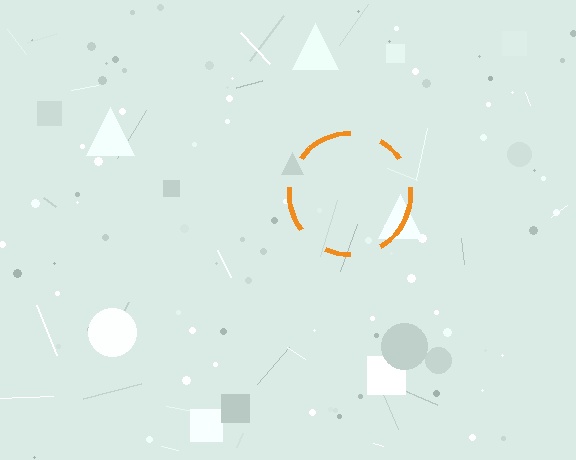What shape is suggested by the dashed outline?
The dashed outline suggests a circle.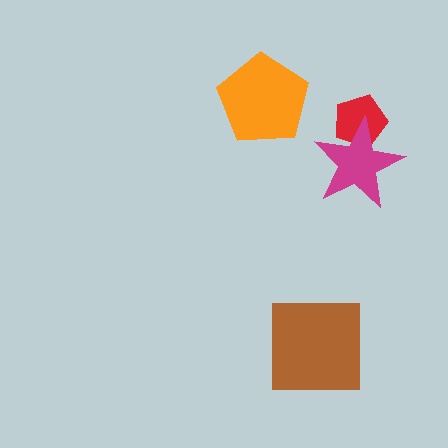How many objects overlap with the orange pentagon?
0 objects overlap with the orange pentagon.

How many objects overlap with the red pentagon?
1 object overlaps with the red pentagon.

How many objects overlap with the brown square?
0 objects overlap with the brown square.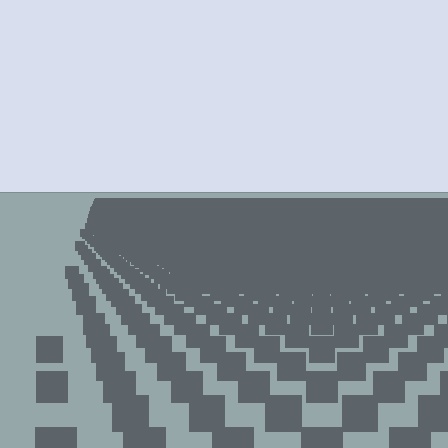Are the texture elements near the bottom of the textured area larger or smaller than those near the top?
Larger. Near the bottom, elements are closer to the viewer and appear at a bigger on-screen size.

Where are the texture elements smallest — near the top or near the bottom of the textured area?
Near the top.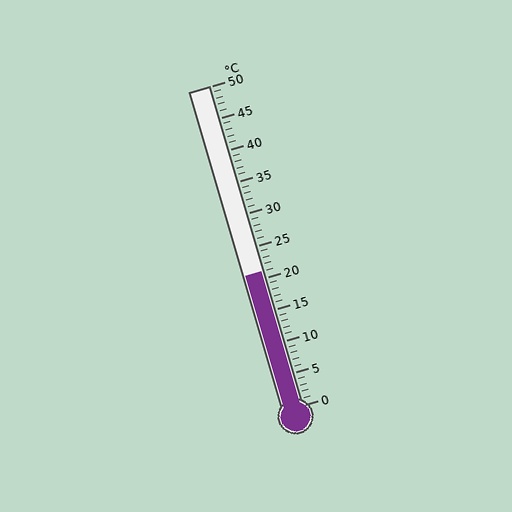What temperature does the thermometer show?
The thermometer shows approximately 21°C.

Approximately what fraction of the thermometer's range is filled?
The thermometer is filled to approximately 40% of its range.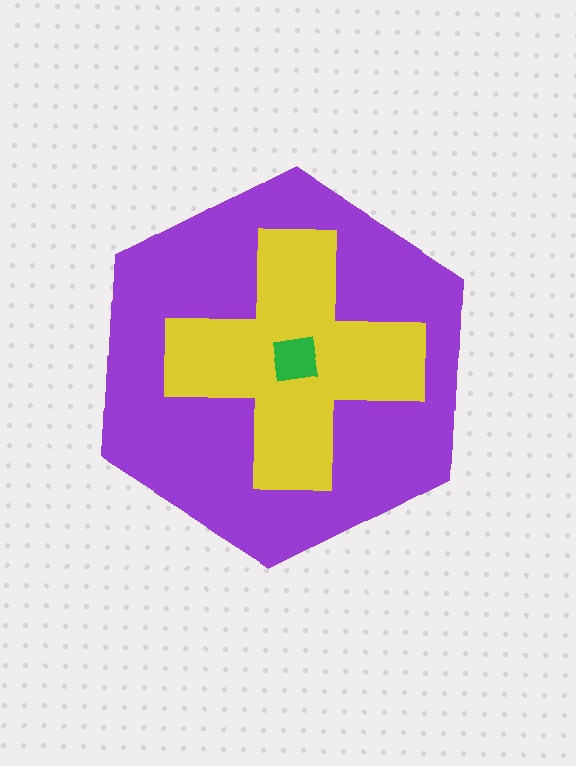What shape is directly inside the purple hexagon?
The yellow cross.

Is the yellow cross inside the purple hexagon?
Yes.